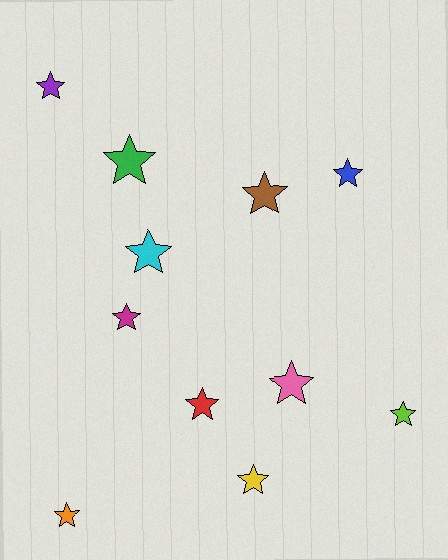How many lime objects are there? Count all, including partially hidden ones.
There is 1 lime object.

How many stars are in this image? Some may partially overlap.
There are 11 stars.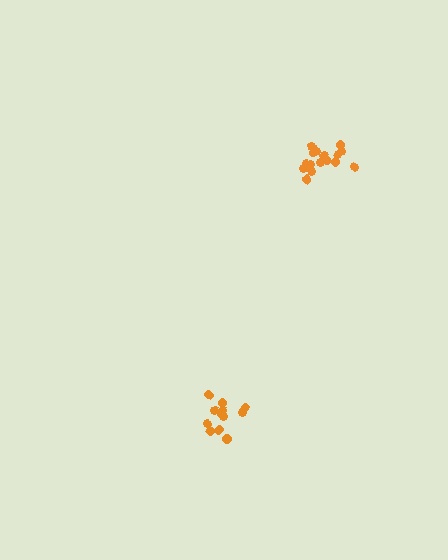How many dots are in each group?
Group 1: 17 dots, Group 2: 12 dots (29 total).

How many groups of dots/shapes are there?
There are 2 groups.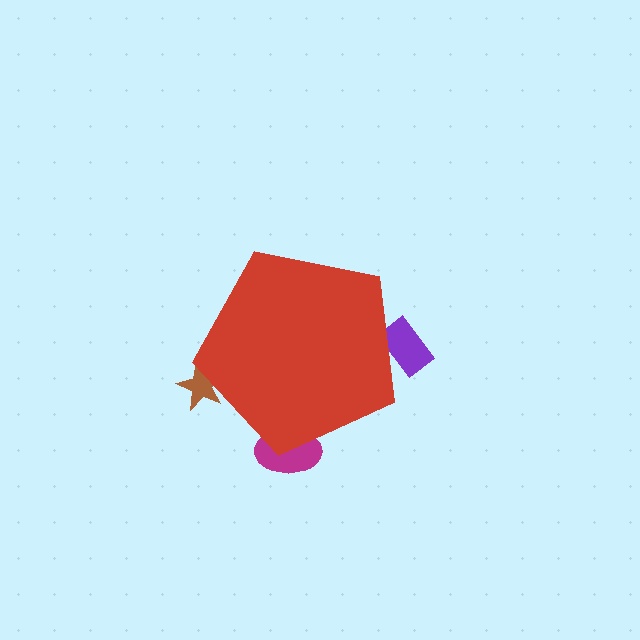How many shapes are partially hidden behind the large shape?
3 shapes are partially hidden.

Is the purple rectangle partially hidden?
Yes, the purple rectangle is partially hidden behind the red pentagon.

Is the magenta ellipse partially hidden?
Yes, the magenta ellipse is partially hidden behind the red pentagon.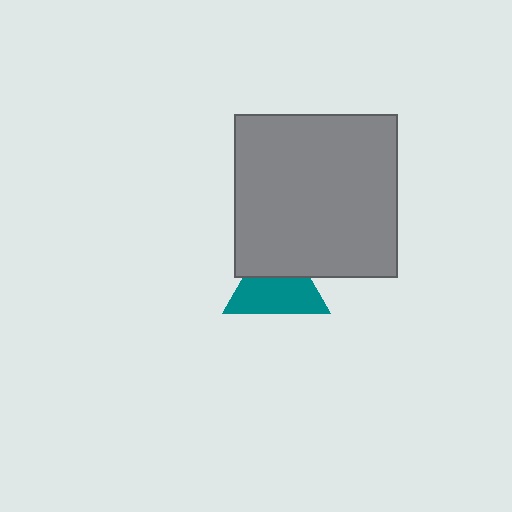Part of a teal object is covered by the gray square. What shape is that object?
It is a triangle.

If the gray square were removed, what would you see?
You would see the complete teal triangle.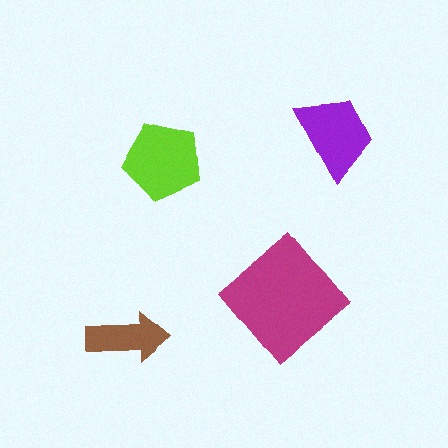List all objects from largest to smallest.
The magenta diamond, the lime pentagon, the purple trapezoid, the brown arrow.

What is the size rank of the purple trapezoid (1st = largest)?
3rd.